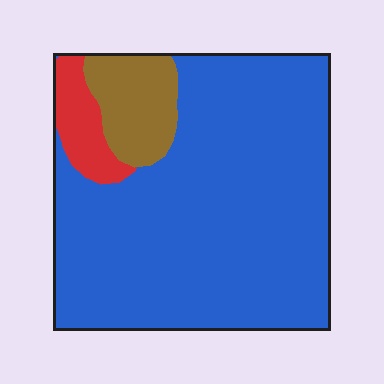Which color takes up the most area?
Blue, at roughly 80%.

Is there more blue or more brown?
Blue.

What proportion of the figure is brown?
Brown covers 11% of the figure.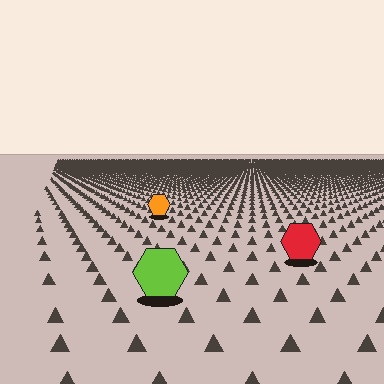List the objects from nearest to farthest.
From nearest to farthest: the lime hexagon, the red hexagon, the orange hexagon.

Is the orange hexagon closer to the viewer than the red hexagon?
No. The red hexagon is closer — you can tell from the texture gradient: the ground texture is coarser near it.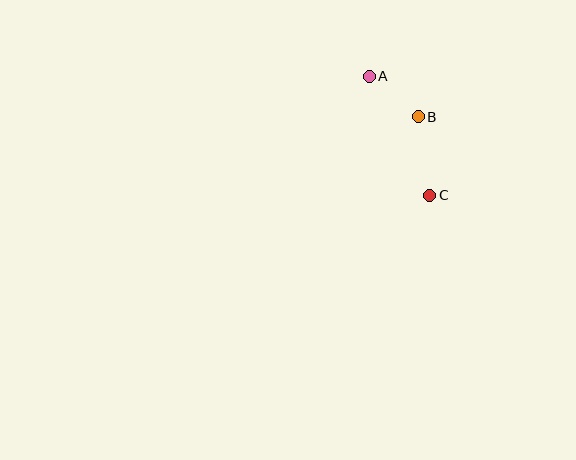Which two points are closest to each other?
Points A and B are closest to each other.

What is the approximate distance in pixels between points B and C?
The distance between B and C is approximately 79 pixels.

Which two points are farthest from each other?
Points A and C are farthest from each other.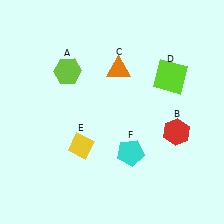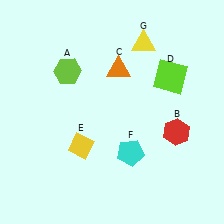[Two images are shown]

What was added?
A yellow triangle (G) was added in Image 2.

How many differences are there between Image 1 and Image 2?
There is 1 difference between the two images.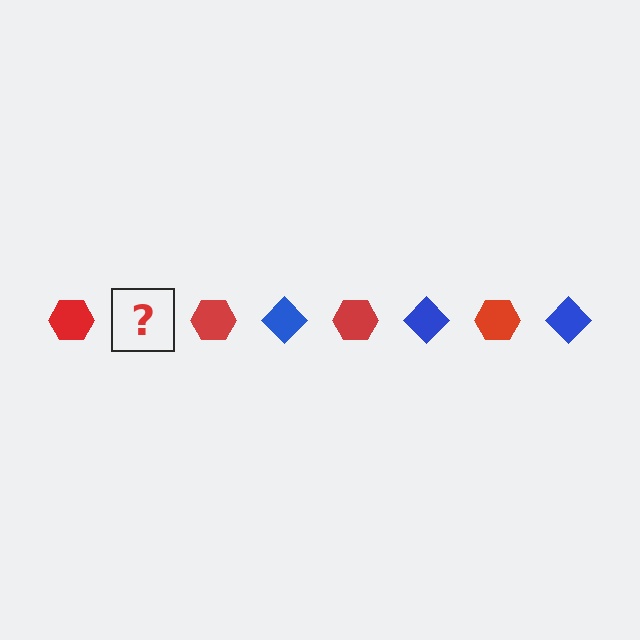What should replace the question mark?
The question mark should be replaced with a blue diamond.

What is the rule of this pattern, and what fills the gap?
The rule is that the pattern alternates between red hexagon and blue diamond. The gap should be filled with a blue diamond.